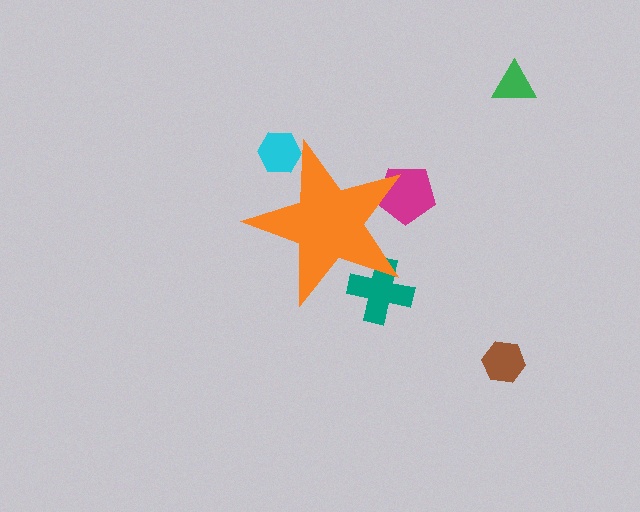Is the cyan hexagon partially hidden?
Yes, the cyan hexagon is partially hidden behind the orange star.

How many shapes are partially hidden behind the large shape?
3 shapes are partially hidden.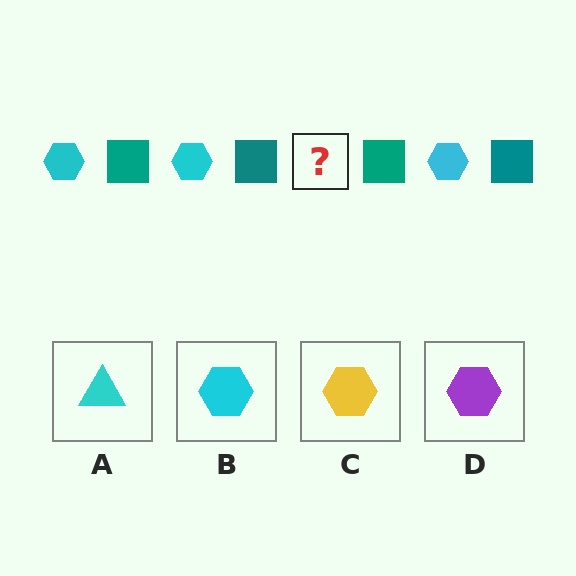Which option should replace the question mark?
Option B.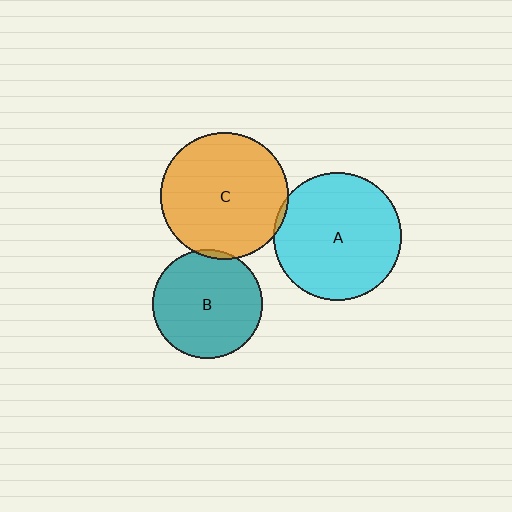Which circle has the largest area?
Circle A (cyan).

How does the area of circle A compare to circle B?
Approximately 1.4 times.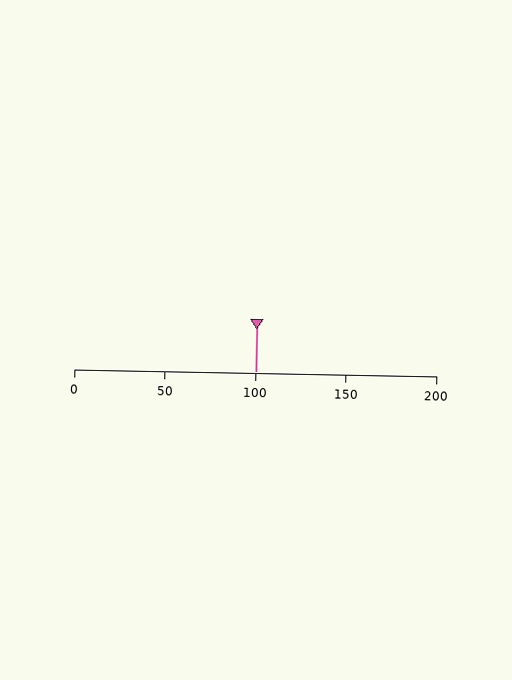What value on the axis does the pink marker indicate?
The marker indicates approximately 100.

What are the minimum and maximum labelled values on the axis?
The axis runs from 0 to 200.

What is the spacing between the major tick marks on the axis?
The major ticks are spaced 50 apart.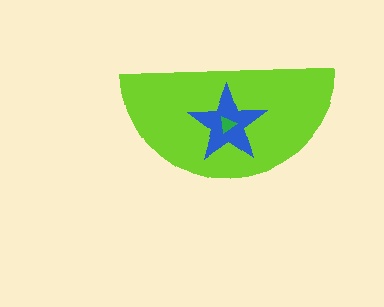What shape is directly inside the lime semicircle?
The blue star.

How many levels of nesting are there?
3.